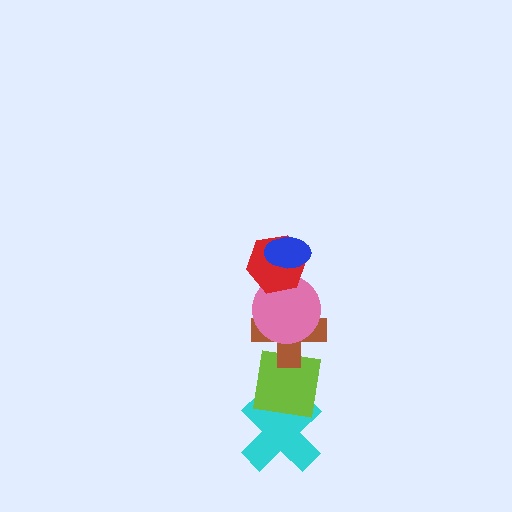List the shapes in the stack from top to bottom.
From top to bottom: the blue ellipse, the red hexagon, the pink circle, the brown cross, the lime square, the cyan cross.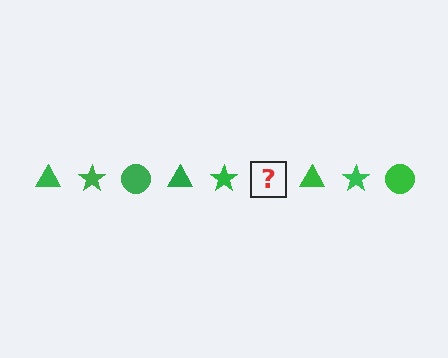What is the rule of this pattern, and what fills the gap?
The rule is that the pattern cycles through triangle, star, circle shapes in green. The gap should be filled with a green circle.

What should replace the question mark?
The question mark should be replaced with a green circle.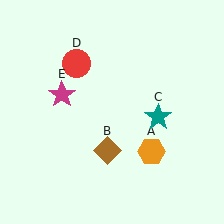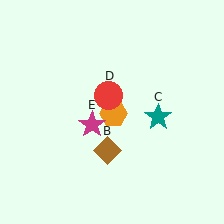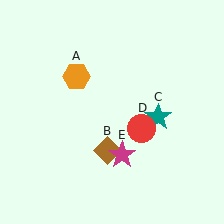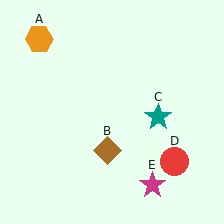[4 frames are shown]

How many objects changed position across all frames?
3 objects changed position: orange hexagon (object A), red circle (object D), magenta star (object E).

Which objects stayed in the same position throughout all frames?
Brown diamond (object B) and teal star (object C) remained stationary.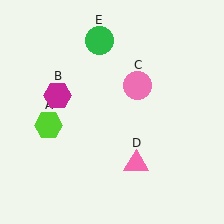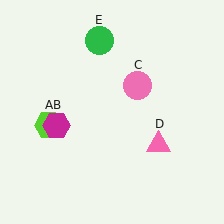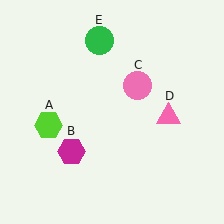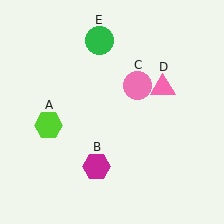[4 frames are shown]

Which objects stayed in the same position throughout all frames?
Lime hexagon (object A) and pink circle (object C) and green circle (object E) remained stationary.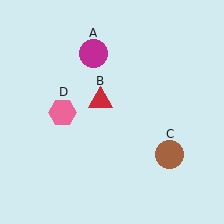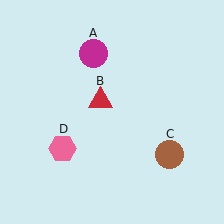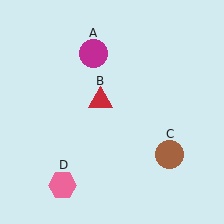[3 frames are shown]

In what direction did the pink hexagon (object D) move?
The pink hexagon (object D) moved down.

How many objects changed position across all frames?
1 object changed position: pink hexagon (object D).